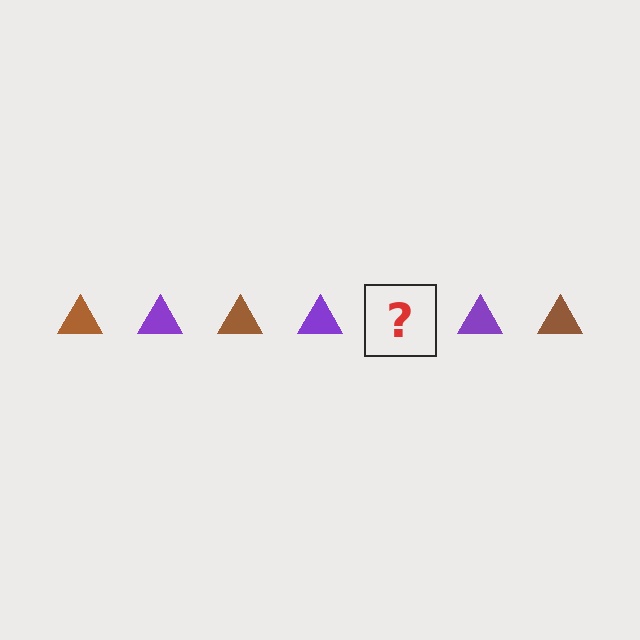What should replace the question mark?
The question mark should be replaced with a brown triangle.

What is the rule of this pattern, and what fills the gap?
The rule is that the pattern cycles through brown, purple triangles. The gap should be filled with a brown triangle.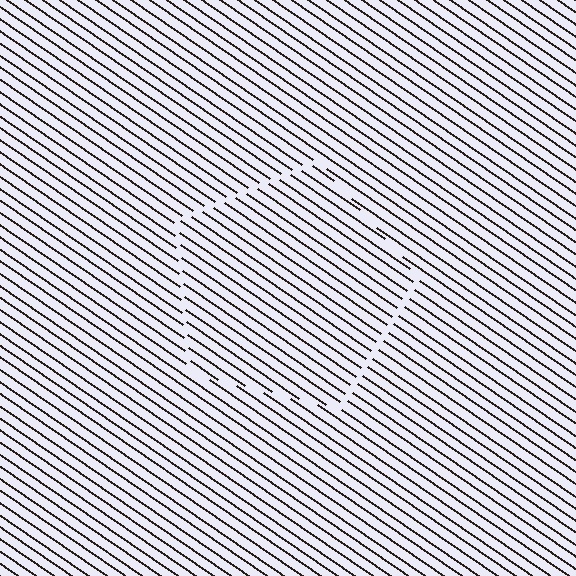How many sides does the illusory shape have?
5 sides — the line-ends trace a pentagon.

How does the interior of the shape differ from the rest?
The interior of the shape contains the same grating, shifted by half a period — the contour is defined by the phase discontinuity where line-ends from the inner and outer gratings abut.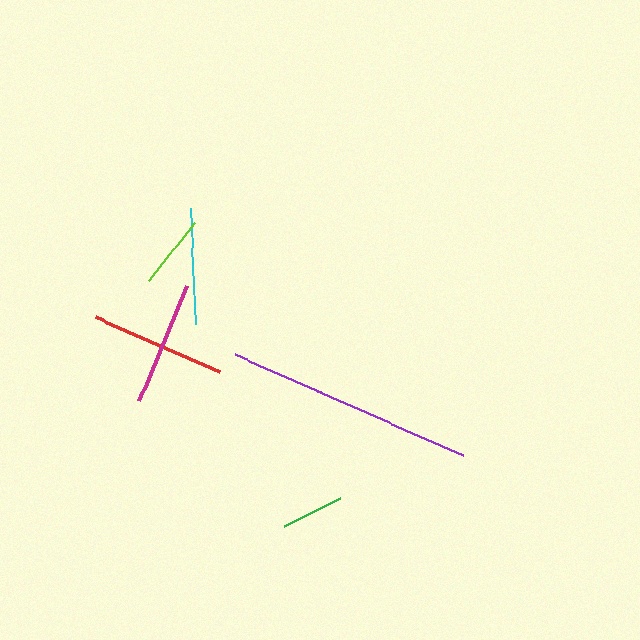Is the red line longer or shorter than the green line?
The red line is longer than the green line.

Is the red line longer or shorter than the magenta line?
The red line is longer than the magenta line.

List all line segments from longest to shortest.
From longest to shortest: purple, red, magenta, cyan, lime, green.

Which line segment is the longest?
The purple line is the longest at approximately 249 pixels.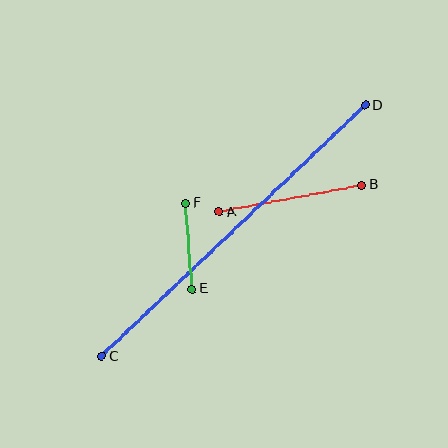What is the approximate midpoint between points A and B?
The midpoint is at approximately (291, 198) pixels.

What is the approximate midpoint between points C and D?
The midpoint is at approximately (234, 231) pixels.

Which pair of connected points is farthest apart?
Points C and D are farthest apart.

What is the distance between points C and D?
The distance is approximately 364 pixels.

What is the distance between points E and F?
The distance is approximately 86 pixels.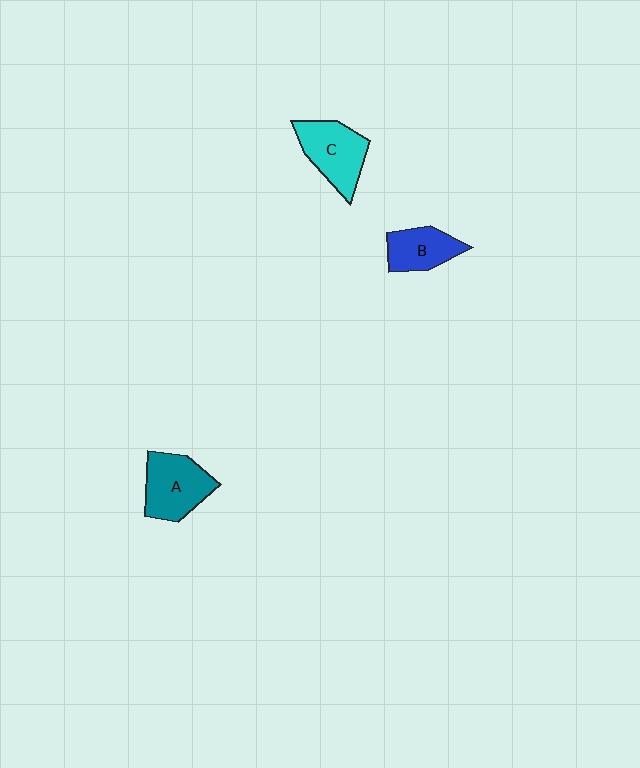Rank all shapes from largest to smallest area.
From largest to smallest: A (teal), C (cyan), B (blue).